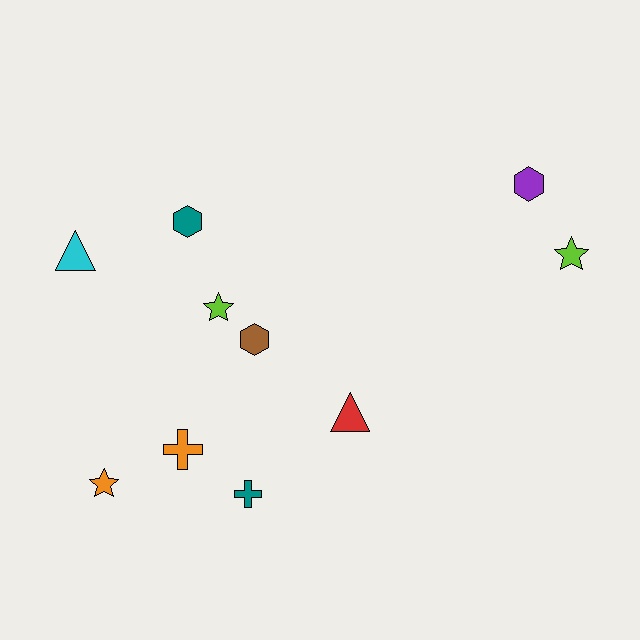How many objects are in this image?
There are 10 objects.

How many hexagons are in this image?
There are 3 hexagons.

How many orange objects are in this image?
There are 2 orange objects.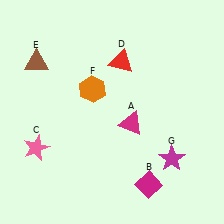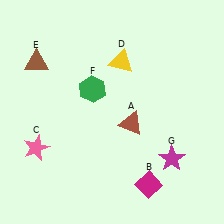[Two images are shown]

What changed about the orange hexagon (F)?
In Image 1, F is orange. In Image 2, it changed to green.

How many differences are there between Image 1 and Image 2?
There are 3 differences between the two images.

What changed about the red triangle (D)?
In Image 1, D is red. In Image 2, it changed to yellow.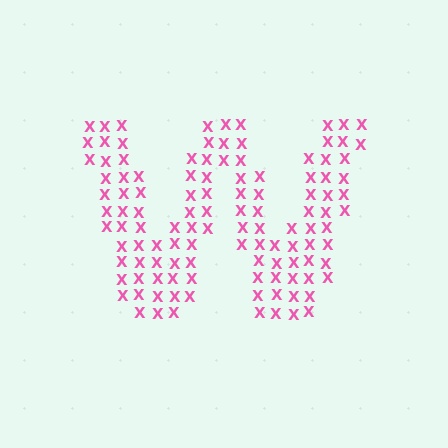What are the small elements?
The small elements are letter X's.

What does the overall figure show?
The overall figure shows the letter W.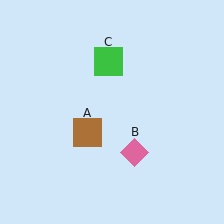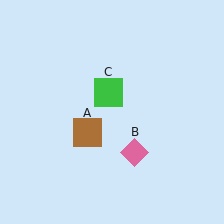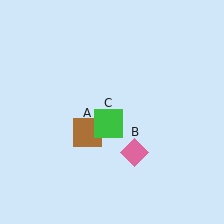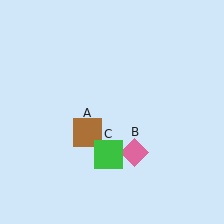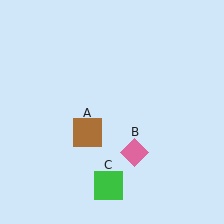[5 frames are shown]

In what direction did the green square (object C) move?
The green square (object C) moved down.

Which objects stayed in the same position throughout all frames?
Brown square (object A) and pink diamond (object B) remained stationary.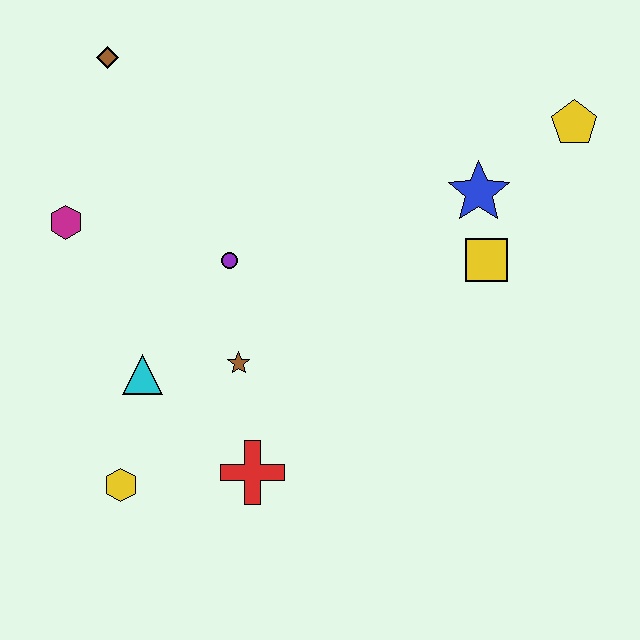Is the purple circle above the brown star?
Yes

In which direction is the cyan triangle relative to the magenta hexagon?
The cyan triangle is below the magenta hexagon.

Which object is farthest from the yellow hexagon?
The yellow pentagon is farthest from the yellow hexagon.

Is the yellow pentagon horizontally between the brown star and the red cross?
No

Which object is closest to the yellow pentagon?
The blue star is closest to the yellow pentagon.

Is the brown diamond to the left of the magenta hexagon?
No